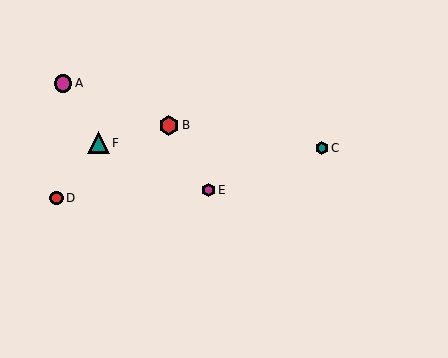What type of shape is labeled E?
Shape E is a magenta hexagon.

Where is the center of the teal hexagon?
The center of the teal hexagon is at (322, 148).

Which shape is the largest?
The teal triangle (labeled F) is the largest.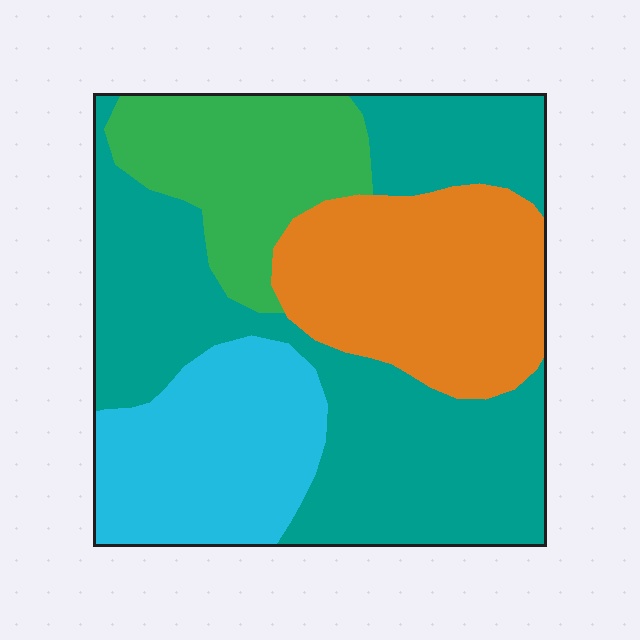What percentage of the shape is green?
Green covers 16% of the shape.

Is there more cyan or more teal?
Teal.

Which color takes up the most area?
Teal, at roughly 40%.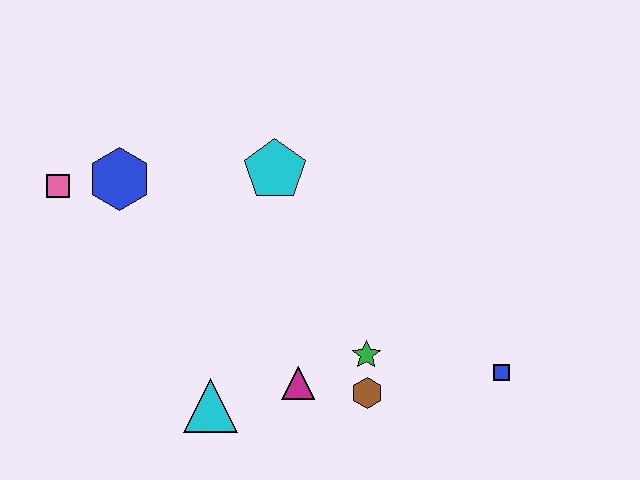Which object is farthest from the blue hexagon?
The blue square is farthest from the blue hexagon.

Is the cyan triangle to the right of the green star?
No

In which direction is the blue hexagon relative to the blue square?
The blue hexagon is to the left of the blue square.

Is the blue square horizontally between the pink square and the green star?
No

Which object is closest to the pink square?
The blue hexagon is closest to the pink square.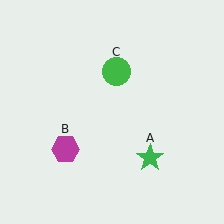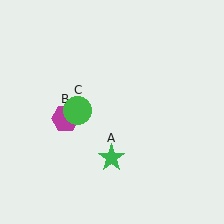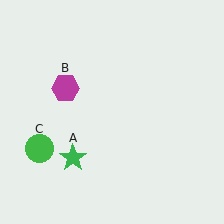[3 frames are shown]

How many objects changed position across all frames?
3 objects changed position: green star (object A), magenta hexagon (object B), green circle (object C).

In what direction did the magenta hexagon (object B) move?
The magenta hexagon (object B) moved up.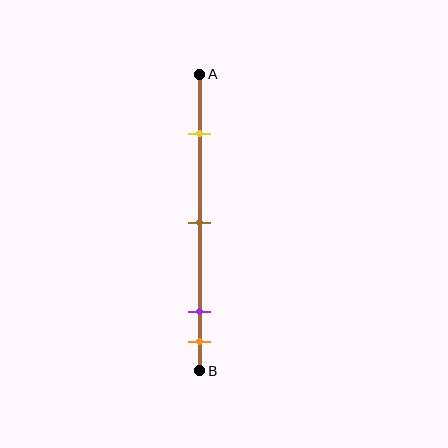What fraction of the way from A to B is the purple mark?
The purple mark is approximately 80% (0.8) of the way from A to B.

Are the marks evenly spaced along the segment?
No, the marks are not evenly spaced.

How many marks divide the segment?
There are 4 marks dividing the segment.